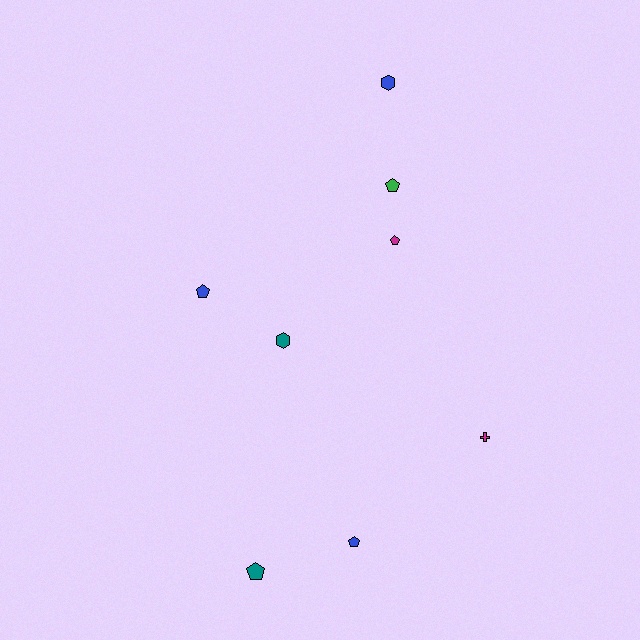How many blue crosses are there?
There are no blue crosses.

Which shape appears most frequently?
Pentagon, with 5 objects.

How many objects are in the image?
There are 8 objects.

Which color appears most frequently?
Blue, with 3 objects.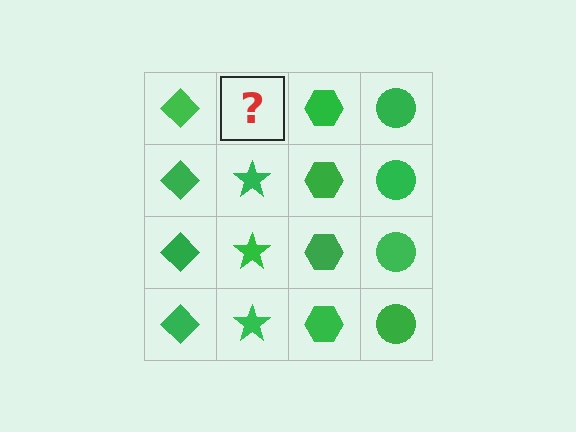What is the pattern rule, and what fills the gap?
The rule is that each column has a consistent shape. The gap should be filled with a green star.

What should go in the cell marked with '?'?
The missing cell should contain a green star.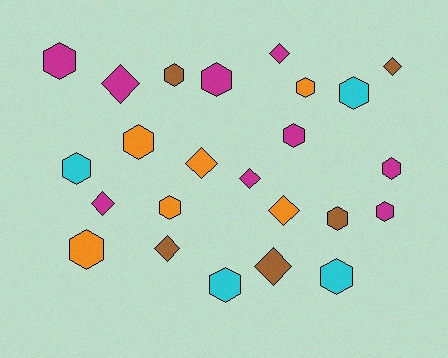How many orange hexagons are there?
There are 4 orange hexagons.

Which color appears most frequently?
Magenta, with 9 objects.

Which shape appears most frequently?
Hexagon, with 15 objects.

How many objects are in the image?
There are 24 objects.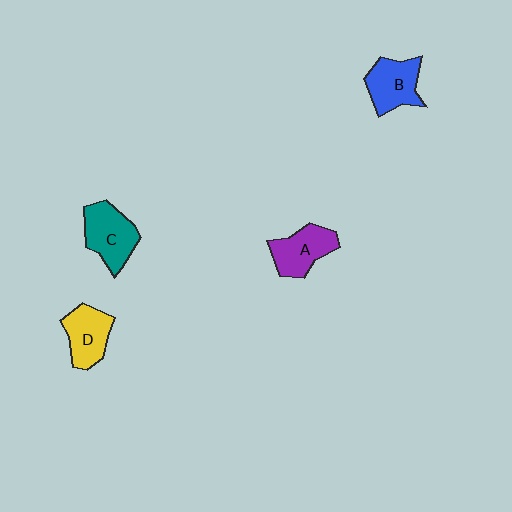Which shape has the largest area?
Shape C (teal).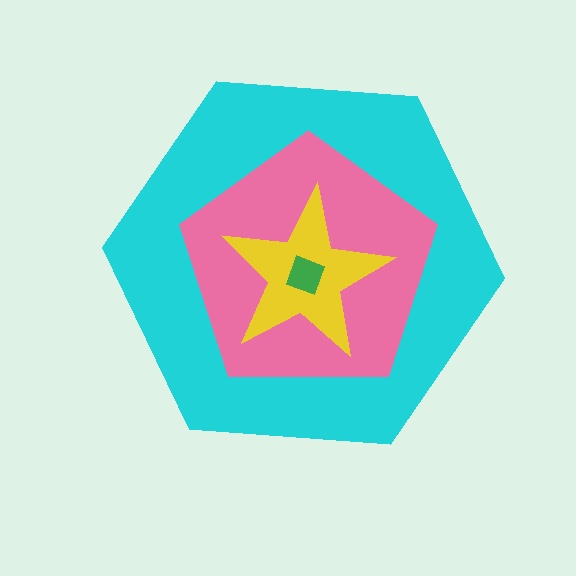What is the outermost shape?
The cyan hexagon.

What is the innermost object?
The green diamond.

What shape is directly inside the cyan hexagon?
The pink pentagon.